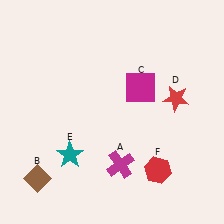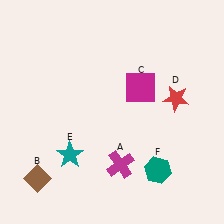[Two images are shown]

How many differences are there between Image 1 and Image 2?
There is 1 difference between the two images.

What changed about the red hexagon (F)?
In Image 1, F is red. In Image 2, it changed to teal.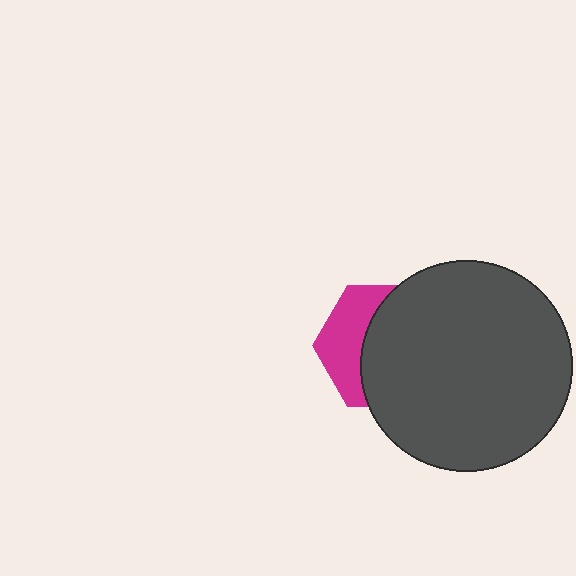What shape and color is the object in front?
The object in front is a dark gray circle.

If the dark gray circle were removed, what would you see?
You would see the complete magenta hexagon.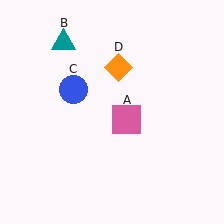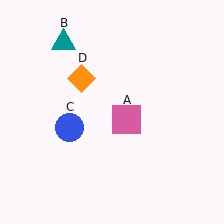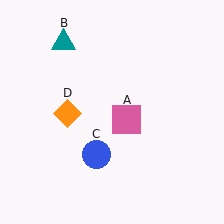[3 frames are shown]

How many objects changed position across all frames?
2 objects changed position: blue circle (object C), orange diamond (object D).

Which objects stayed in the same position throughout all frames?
Pink square (object A) and teal triangle (object B) remained stationary.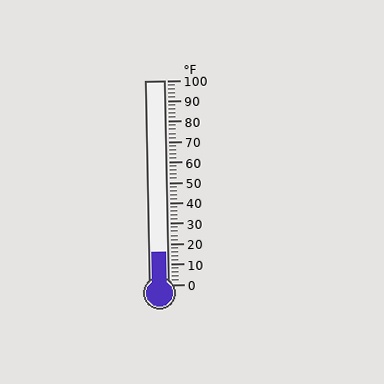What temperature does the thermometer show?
The thermometer shows approximately 16°F.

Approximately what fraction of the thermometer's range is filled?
The thermometer is filled to approximately 15% of its range.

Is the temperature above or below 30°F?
The temperature is below 30°F.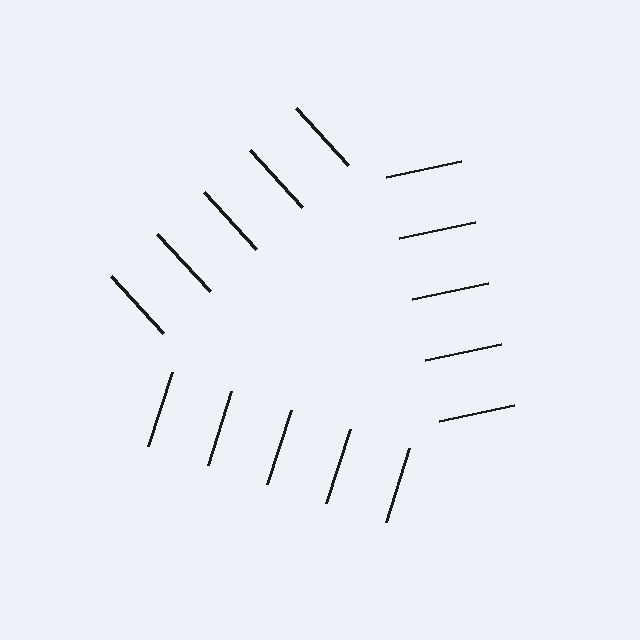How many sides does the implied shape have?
3 sides — the line-ends trace a triangle.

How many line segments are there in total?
15 — 5 along each of the 3 edges.